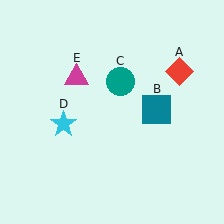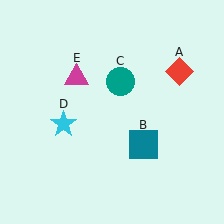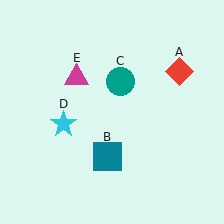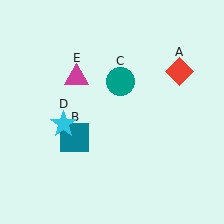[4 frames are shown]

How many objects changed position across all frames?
1 object changed position: teal square (object B).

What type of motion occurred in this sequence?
The teal square (object B) rotated clockwise around the center of the scene.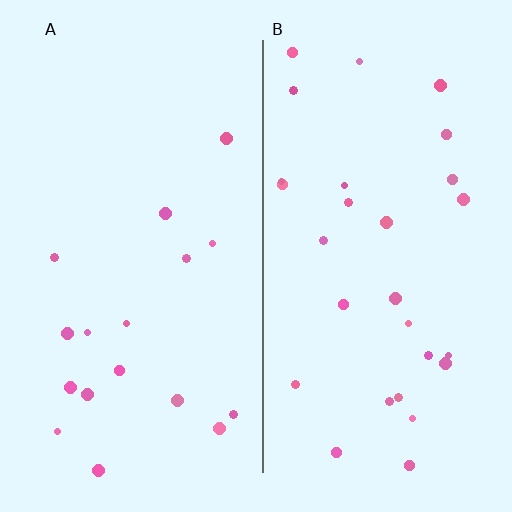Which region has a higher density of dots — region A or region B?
B (the right).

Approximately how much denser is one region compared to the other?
Approximately 1.7× — region B over region A.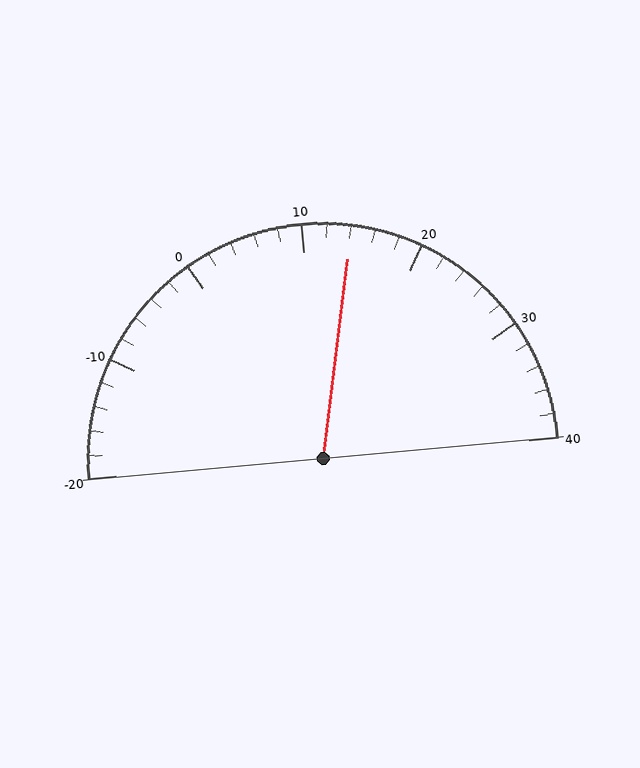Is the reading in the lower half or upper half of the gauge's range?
The reading is in the upper half of the range (-20 to 40).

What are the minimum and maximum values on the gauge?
The gauge ranges from -20 to 40.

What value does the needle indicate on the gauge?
The needle indicates approximately 14.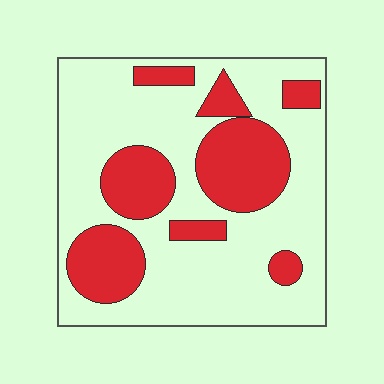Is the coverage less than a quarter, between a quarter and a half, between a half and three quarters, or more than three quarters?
Between a quarter and a half.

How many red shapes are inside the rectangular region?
8.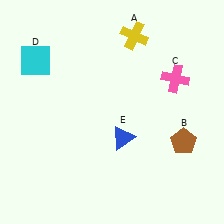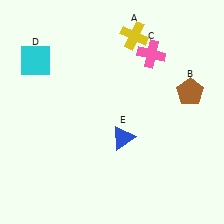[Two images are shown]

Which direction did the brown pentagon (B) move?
The brown pentagon (B) moved up.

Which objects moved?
The objects that moved are: the brown pentagon (B), the pink cross (C).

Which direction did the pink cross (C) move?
The pink cross (C) moved up.